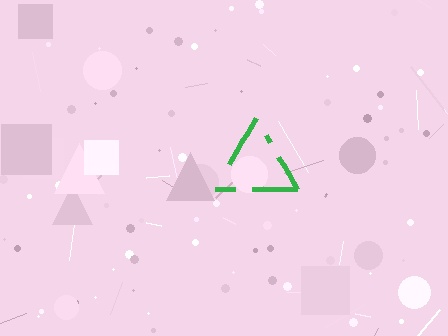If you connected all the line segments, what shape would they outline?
They would outline a triangle.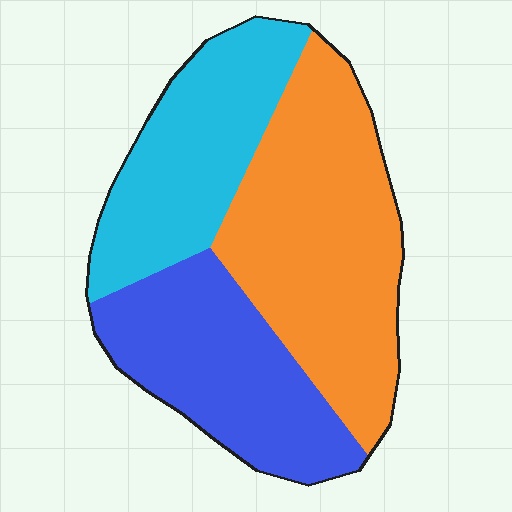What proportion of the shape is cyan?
Cyan covers 28% of the shape.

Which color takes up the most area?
Orange, at roughly 45%.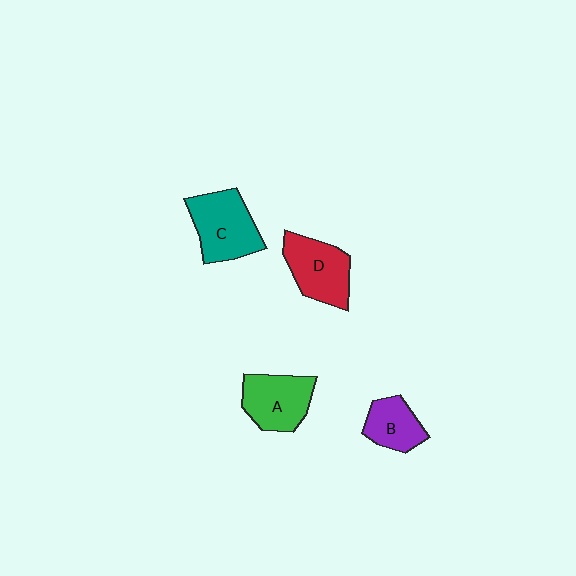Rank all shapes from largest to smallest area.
From largest to smallest: C (teal), D (red), A (green), B (purple).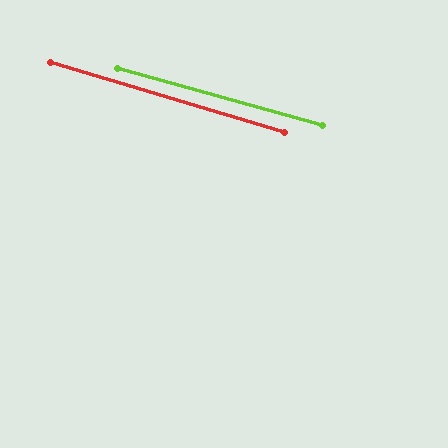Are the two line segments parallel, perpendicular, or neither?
Parallel — their directions differ by only 1.3°.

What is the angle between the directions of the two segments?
Approximately 1 degree.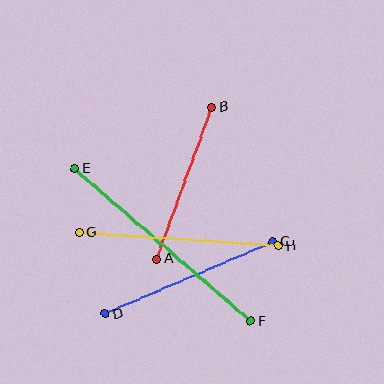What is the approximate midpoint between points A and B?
The midpoint is at approximately (184, 183) pixels.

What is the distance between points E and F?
The distance is approximately 233 pixels.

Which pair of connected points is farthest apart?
Points E and F are farthest apart.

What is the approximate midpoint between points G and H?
The midpoint is at approximately (179, 239) pixels.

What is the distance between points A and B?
The distance is approximately 162 pixels.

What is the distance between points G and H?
The distance is approximately 200 pixels.